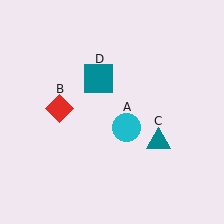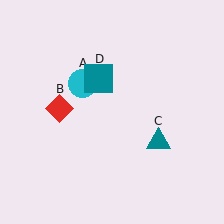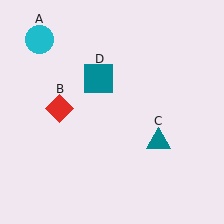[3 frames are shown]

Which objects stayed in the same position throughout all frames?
Red diamond (object B) and teal triangle (object C) and teal square (object D) remained stationary.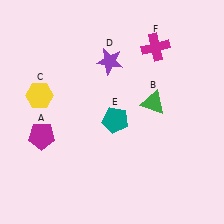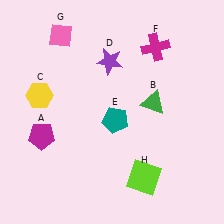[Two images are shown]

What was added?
A pink diamond (G), a lime square (H) were added in Image 2.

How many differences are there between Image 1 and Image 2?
There are 2 differences between the two images.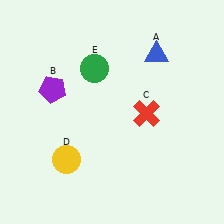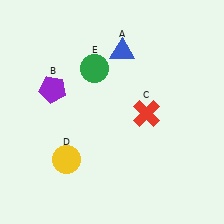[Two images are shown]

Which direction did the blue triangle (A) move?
The blue triangle (A) moved left.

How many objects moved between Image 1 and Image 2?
1 object moved between the two images.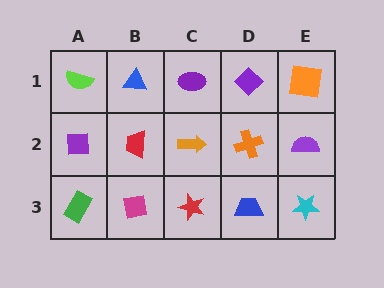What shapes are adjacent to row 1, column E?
A purple semicircle (row 2, column E), a purple diamond (row 1, column D).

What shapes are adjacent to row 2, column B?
A blue triangle (row 1, column B), a magenta square (row 3, column B), a purple square (row 2, column A), an orange arrow (row 2, column C).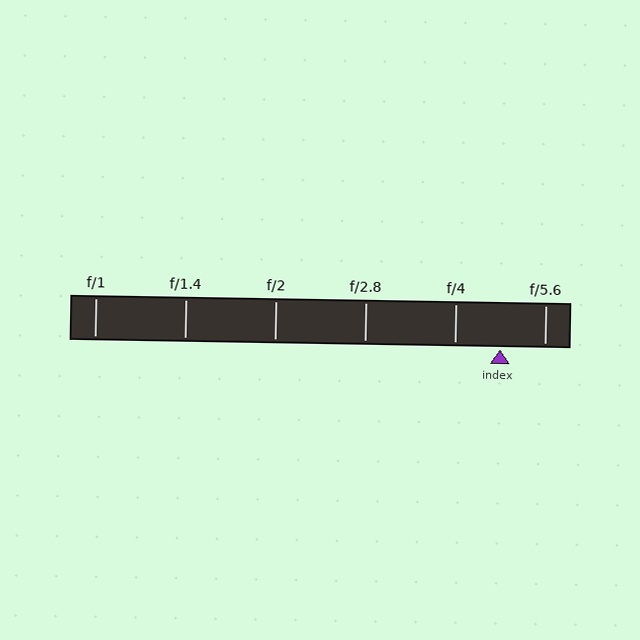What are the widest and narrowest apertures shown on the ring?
The widest aperture shown is f/1 and the narrowest is f/5.6.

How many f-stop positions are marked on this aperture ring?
There are 6 f-stop positions marked.